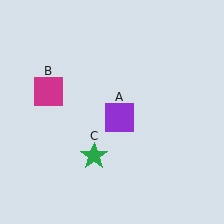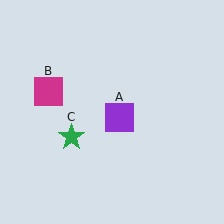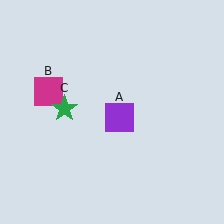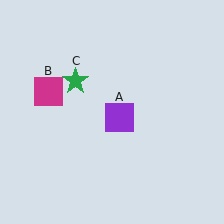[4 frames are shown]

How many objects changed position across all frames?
1 object changed position: green star (object C).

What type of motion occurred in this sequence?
The green star (object C) rotated clockwise around the center of the scene.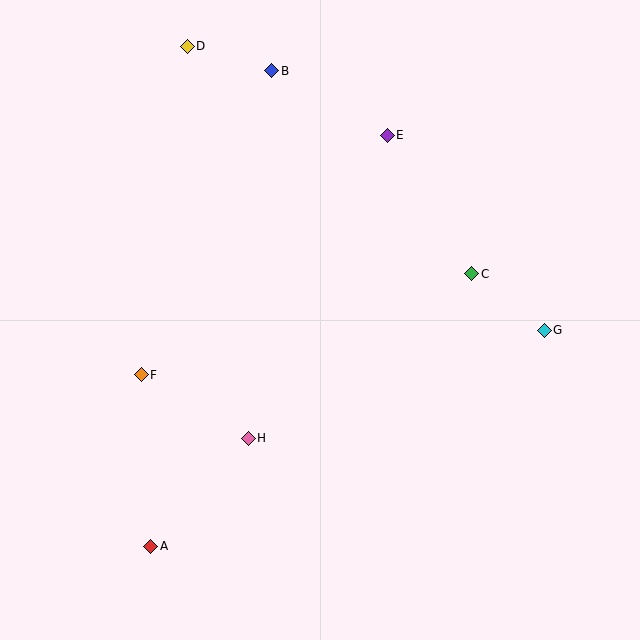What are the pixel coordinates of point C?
Point C is at (472, 274).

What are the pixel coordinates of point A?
Point A is at (151, 546).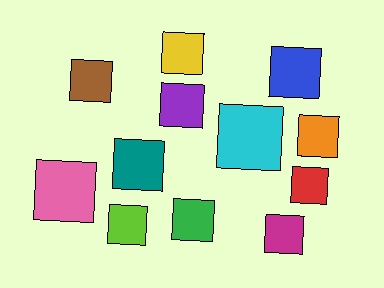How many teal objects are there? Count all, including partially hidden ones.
There is 1 teal object.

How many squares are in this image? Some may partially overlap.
There are 12 squares.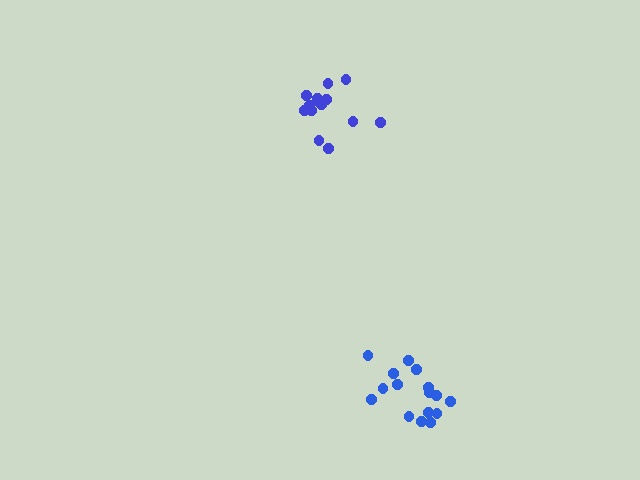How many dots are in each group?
Group 1: 14 dots, Group 2: 16 dots (30 total).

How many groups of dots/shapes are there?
There are 2 groups.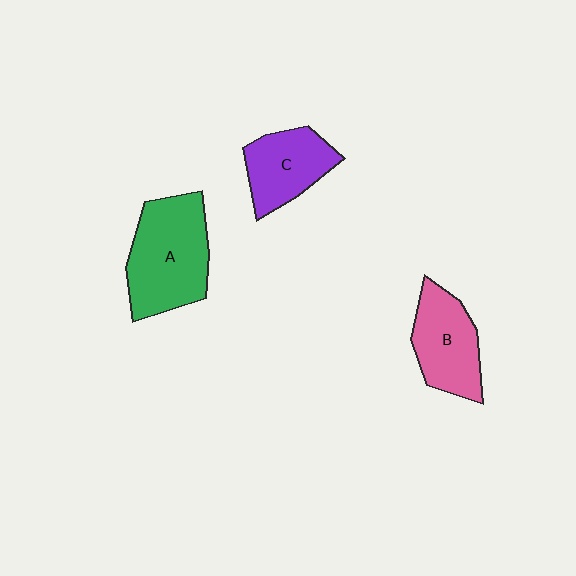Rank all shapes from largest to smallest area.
From largest to smallest: A (green), B (pink), C (purple).